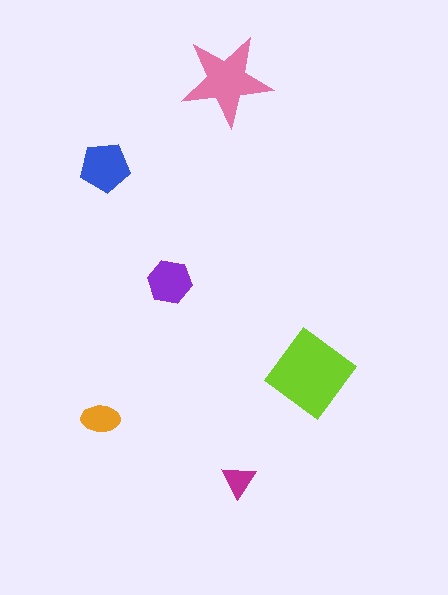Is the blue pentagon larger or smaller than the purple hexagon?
Larger.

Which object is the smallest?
The magenta triangle.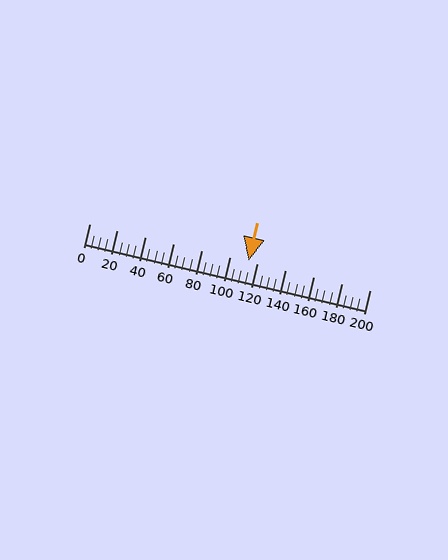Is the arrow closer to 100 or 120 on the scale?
The arrow is closer to 120.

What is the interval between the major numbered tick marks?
The major tick marks are spaced 20 units apart.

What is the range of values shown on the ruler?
The ruler shows values from 0 to 200.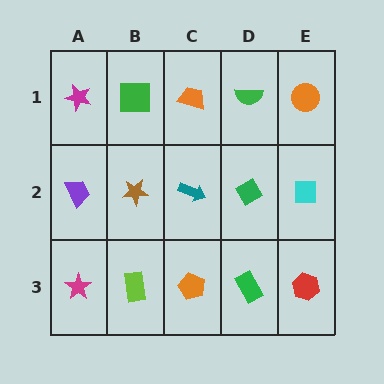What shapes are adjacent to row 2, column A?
A magenta star (row 1, column A), a magenta star (row 3, column A), a brown star (row 2, column B).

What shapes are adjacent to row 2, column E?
An orange circle (row 1, column E), a red hexagon (row 3, column E), a green diamond (row 2, column D).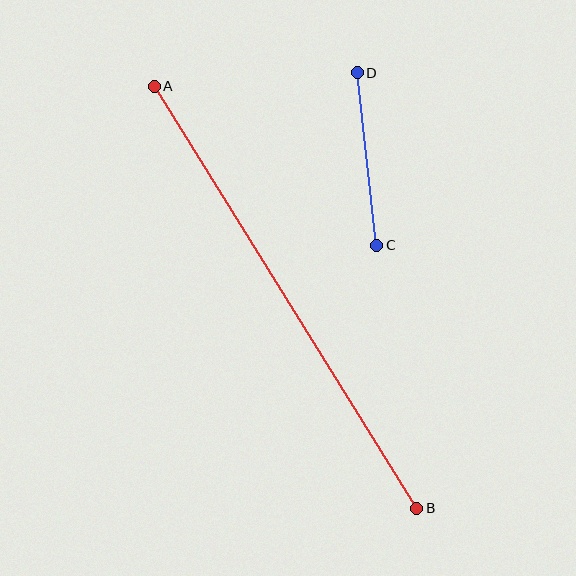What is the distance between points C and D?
The distance is approximately 174 pixels.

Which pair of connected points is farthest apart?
Points A and B are farthest apart.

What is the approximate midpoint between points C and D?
The midpoint is at approximately (367, 159) pixels.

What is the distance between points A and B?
The distance is approximately 497 pixels.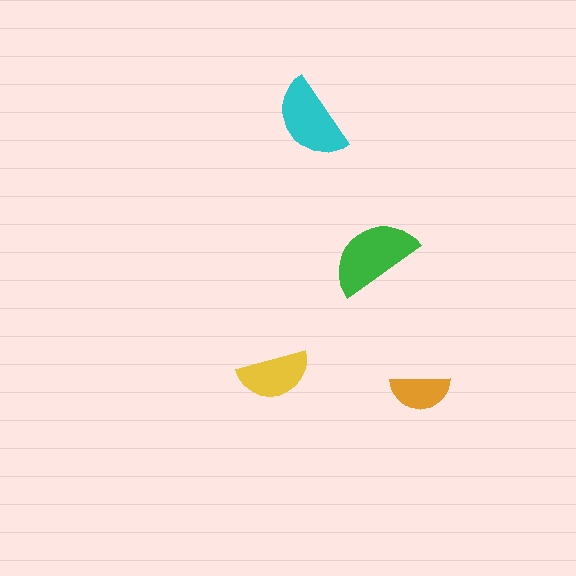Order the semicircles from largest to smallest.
the green one, the cyan one, the yellow one, the orange one.